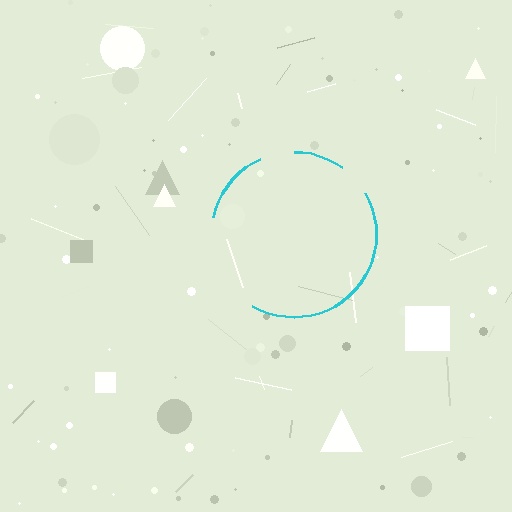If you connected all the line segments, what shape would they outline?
They would outline a circle.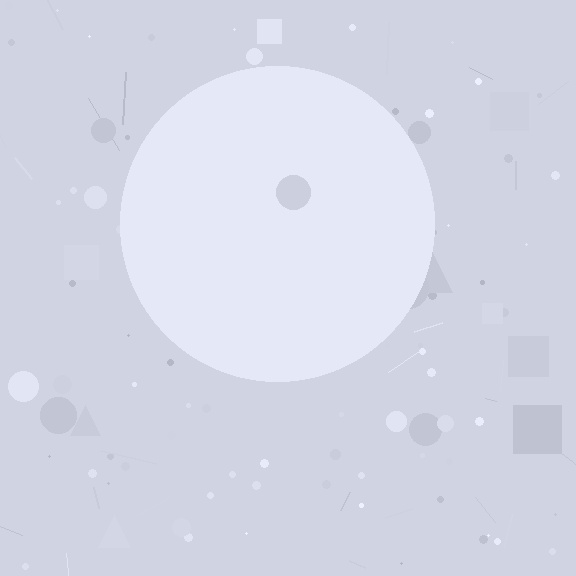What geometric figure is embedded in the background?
A circle is embedded in the background.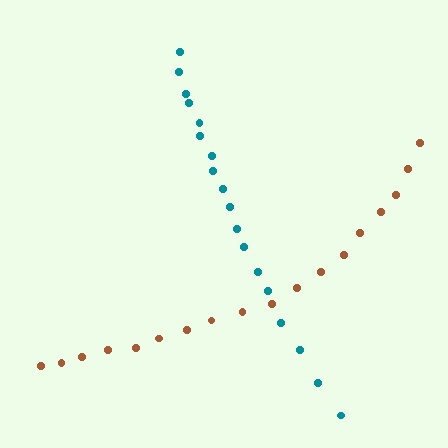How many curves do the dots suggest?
There are 2 distinct paths.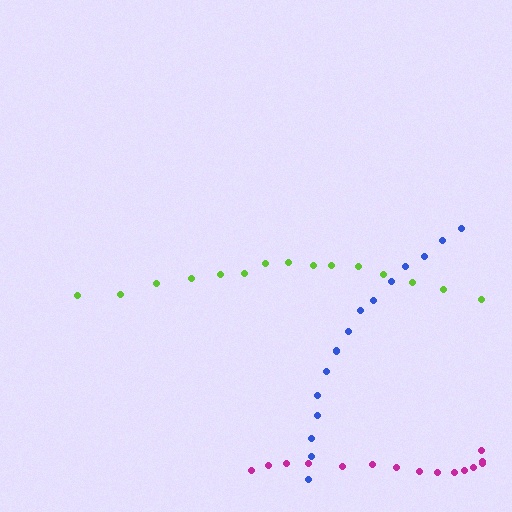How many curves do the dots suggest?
There are 3 distinct paths.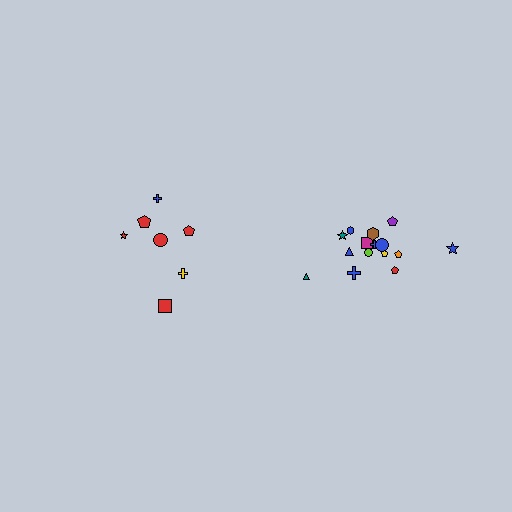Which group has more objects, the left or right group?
The right group.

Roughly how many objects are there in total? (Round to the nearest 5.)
Roughly 20 objects in total.